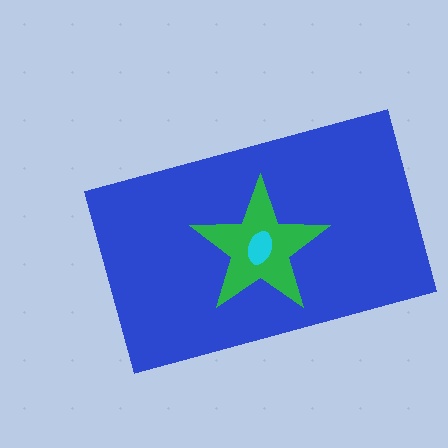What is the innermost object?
The cyan ellipse.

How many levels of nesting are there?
3.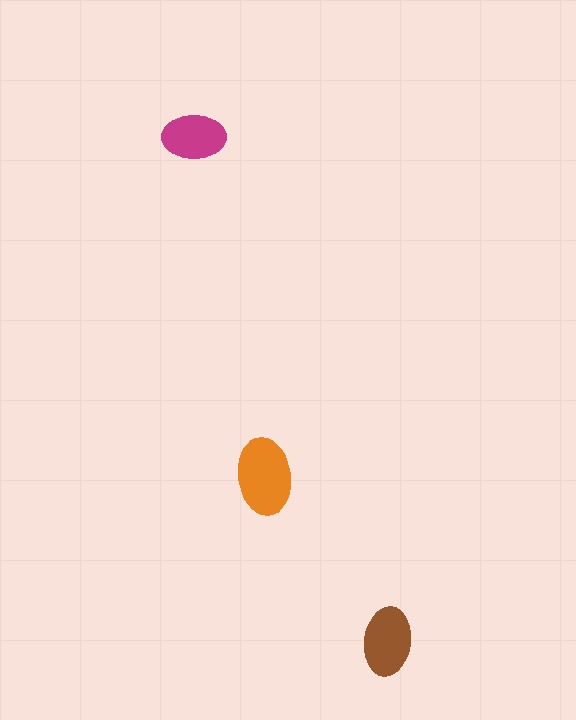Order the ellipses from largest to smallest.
the orange one, the brown one, the magenta one.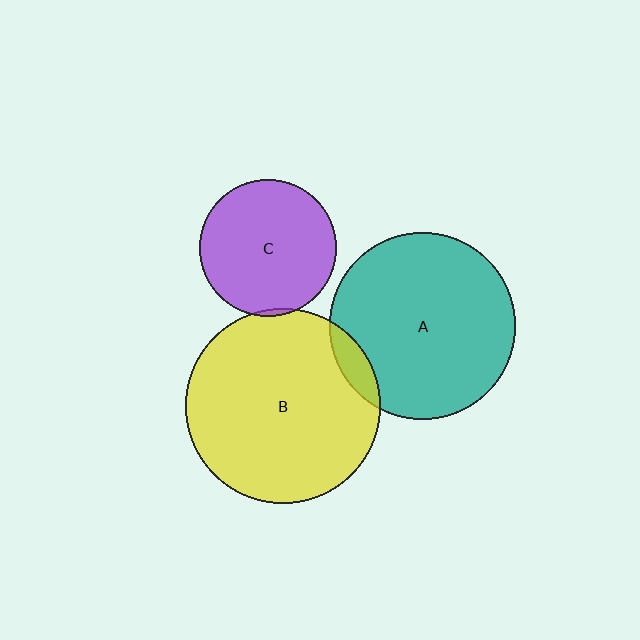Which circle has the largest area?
Circle B (yellow).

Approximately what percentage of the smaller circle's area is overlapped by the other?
Approximately 10%.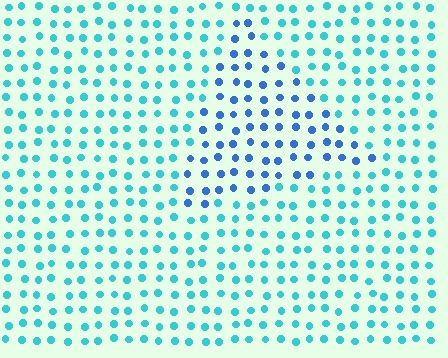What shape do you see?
I see a triangle.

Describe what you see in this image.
The image is filled with small cyan elements in a uniform arrangement. A triangle-shaped region is visible where the elements are tinted to a slightly different hue, forming a subtle color boundary.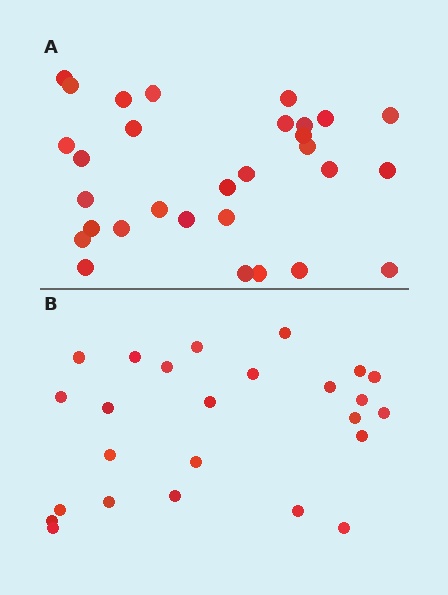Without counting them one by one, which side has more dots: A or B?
Region A (the top region) has more dots.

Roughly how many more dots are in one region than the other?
Region A has about 5 more dots than region B.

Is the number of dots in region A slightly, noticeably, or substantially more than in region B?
Region A has only slightly more — the two regions are fairly close. The ratio is roughly 1.2 to 1.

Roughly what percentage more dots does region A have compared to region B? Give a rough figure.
About 20% more.